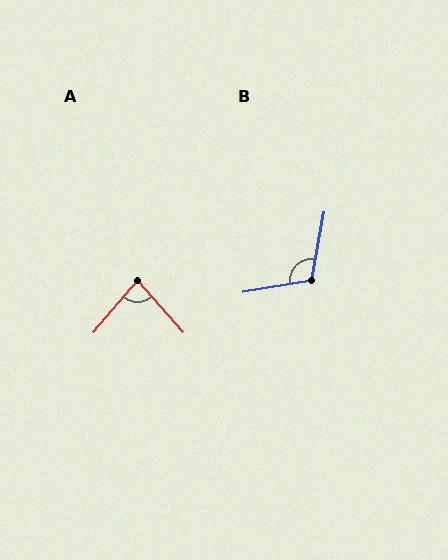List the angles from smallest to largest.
A (82°), B (110°).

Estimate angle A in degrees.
Approximately 82 degrees.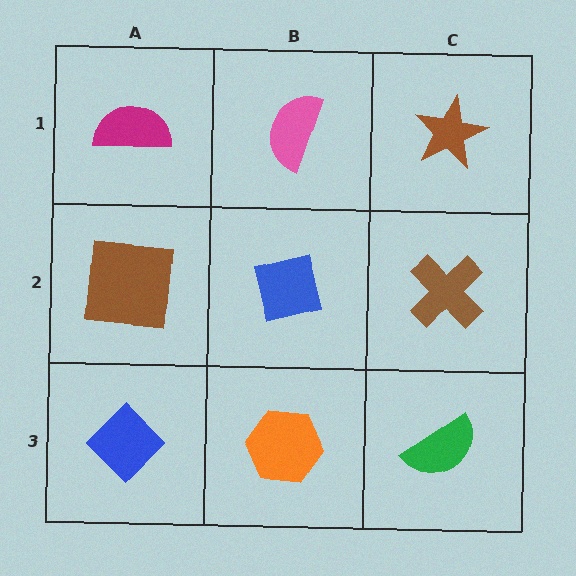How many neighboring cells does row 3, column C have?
2.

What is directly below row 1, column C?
A brown cross.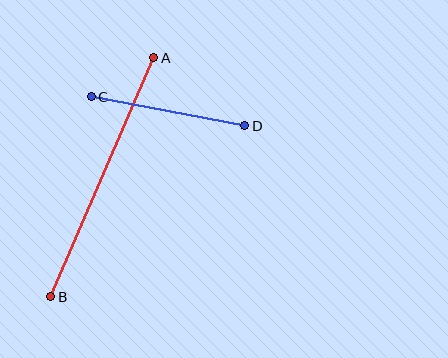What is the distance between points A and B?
The distance is approximately 260 pixels.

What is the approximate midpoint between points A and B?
The midpoint is at approximately (102, 177) pixels.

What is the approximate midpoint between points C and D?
The midpoint is at approximately (168, 111) pixels.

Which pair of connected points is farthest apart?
Points A and B are farthest apart.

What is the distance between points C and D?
The distance is approximately 156 pixels.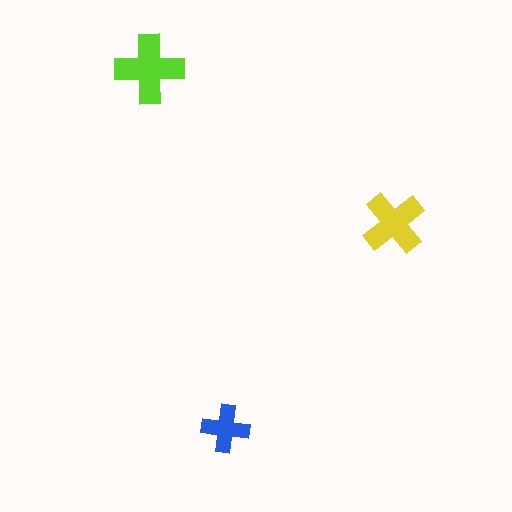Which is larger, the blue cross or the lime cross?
The lime one.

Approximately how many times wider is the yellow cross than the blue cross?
About 1.5 times wider.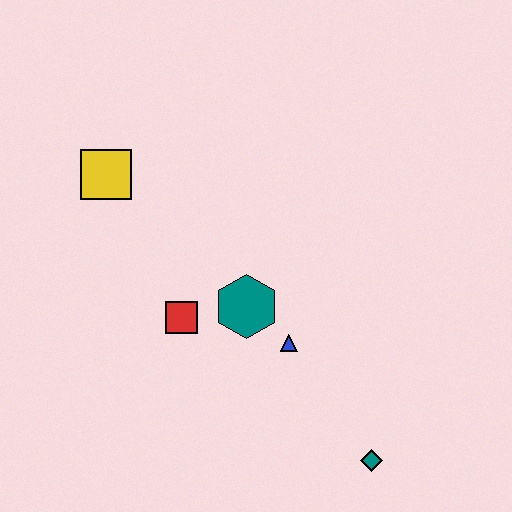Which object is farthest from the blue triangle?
The yellow square is farthest from the blue triangle.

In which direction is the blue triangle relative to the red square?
The blue triangle is to the right of the red square.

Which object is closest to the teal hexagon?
The blue triangle is closest to the teal hexagon.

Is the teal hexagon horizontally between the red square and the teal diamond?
Yes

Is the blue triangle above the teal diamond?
Yes